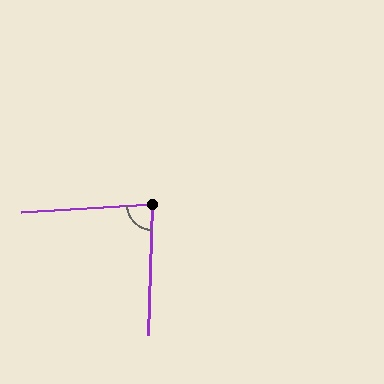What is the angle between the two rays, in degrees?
Approximately 85 degrees.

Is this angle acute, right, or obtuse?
It is acute.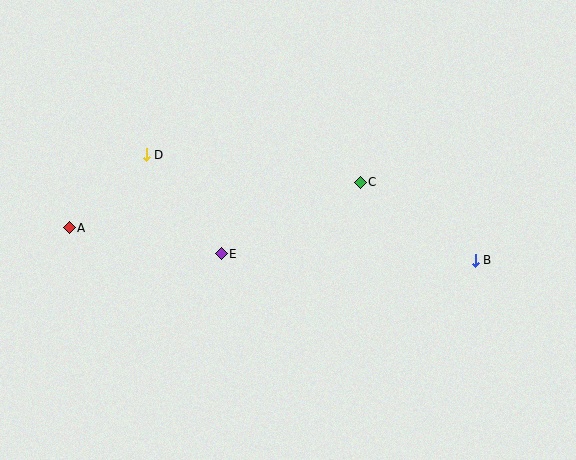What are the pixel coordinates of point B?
Point B is at (475, 260).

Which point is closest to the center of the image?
Point E at (221, 254) is closest to the center.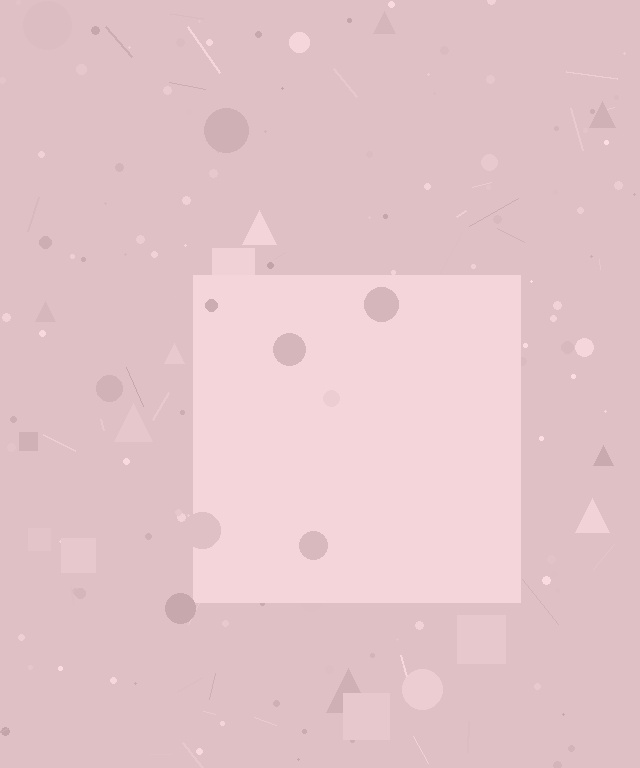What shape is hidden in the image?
A square is hidden in the image.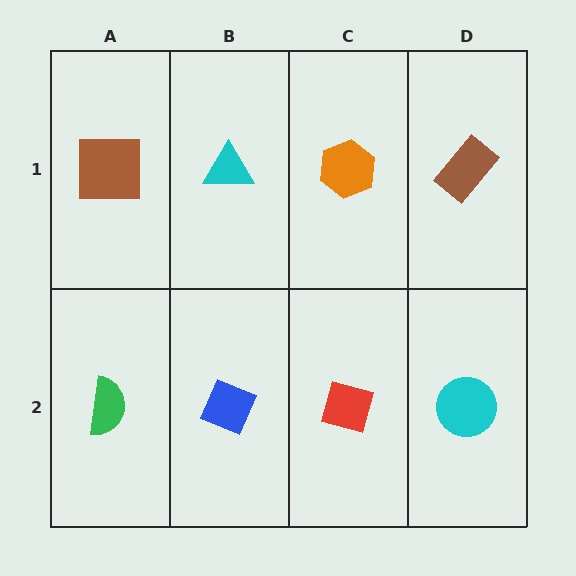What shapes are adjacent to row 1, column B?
A blue diamond (row 2, column B), a brown square (row 1, column A), an orange hexagon (row 1, column C).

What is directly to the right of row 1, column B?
An orange hexagon.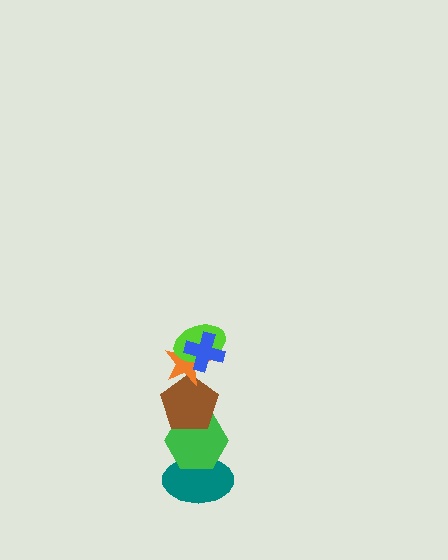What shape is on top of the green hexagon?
The brown pentagon is on top of the green hexagon.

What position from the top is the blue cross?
The blue cross is 1st from the top.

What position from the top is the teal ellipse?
The teal ellipse is 6th from the top.